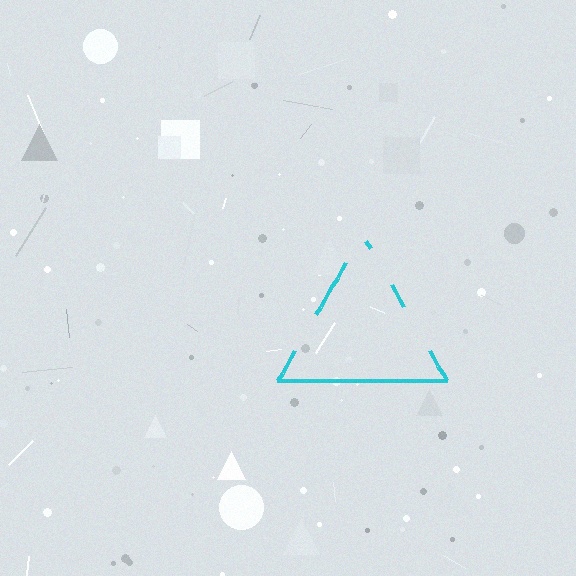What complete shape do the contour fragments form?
The contour fragments form a triangle.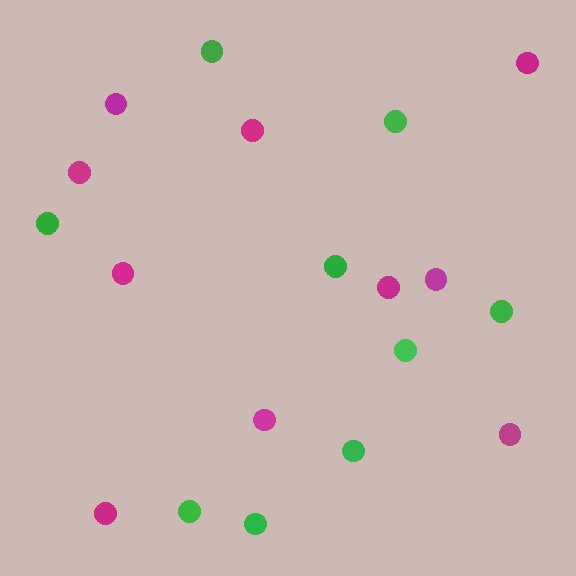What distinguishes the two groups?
There are 2 groups: one group of green circles (9) and one group of magenta circles (10).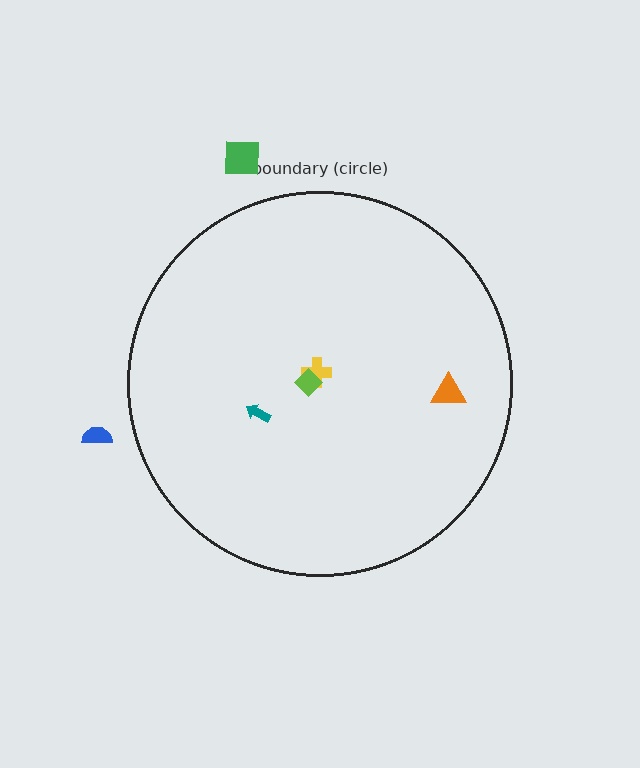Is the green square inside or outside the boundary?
Outside.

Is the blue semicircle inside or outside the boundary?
Outside.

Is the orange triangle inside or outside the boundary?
Inside.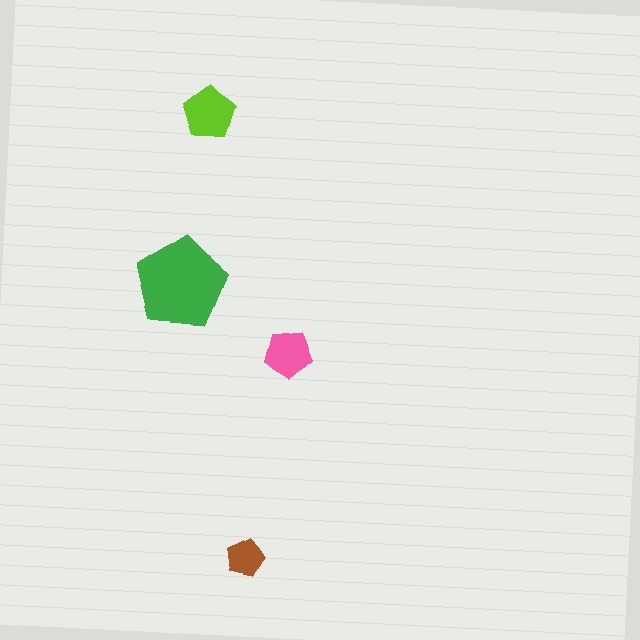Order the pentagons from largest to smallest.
the green one, the lime one, the pink one, the brown one.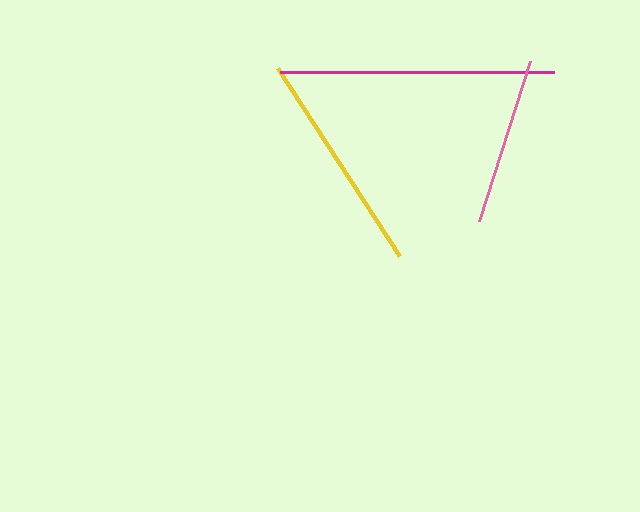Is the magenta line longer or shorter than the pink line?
The magenta line is longer than the pink line.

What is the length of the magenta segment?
The magenta segment is approximately 275 pixels long.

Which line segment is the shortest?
The pink line is the shortest at approximately 168 pixels.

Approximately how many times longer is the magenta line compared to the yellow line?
The magenta line is approximately 1.2 times the length of the yellow line.